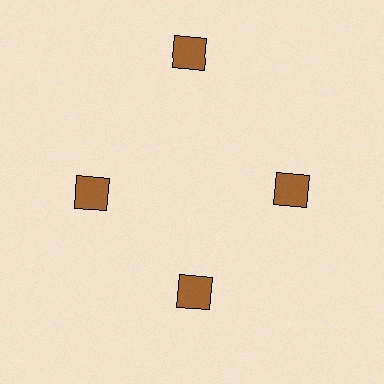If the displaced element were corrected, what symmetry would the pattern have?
It would have 4-fold rotational symmetry — the pattern would map onto itself every 90 degrees.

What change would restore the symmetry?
The symmetry would be restored by moving it inward, back onto the ring so that all 4 diamonds sit at equal angles and equal distance from the center.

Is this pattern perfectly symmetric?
No. The 4 brown diamonds are arranged in a ring, but one element near the 12 o'clock position is pushed outward from the center, breaking the 4-fold rotational symmetry.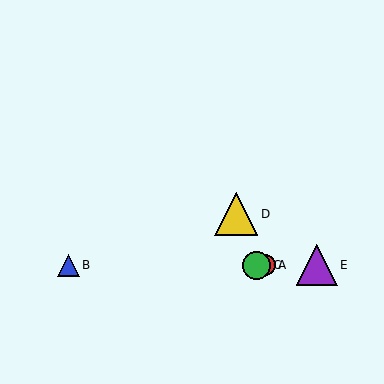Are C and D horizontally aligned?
No, C is at y≈265 and D is at y≈214.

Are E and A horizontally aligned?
Yes, both are at y≈265.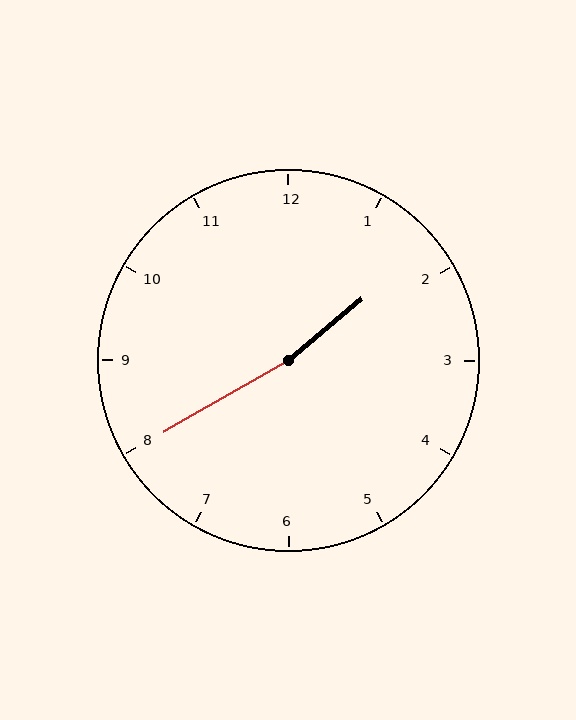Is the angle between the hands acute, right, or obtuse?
It is obtuse.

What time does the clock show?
1:40.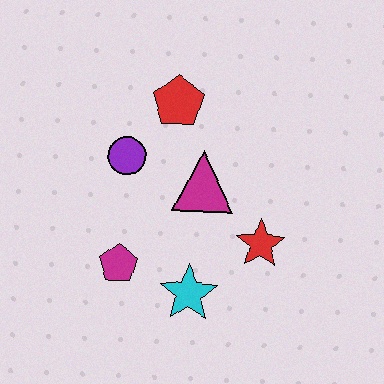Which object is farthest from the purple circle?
The red star is farthest from the purple circle.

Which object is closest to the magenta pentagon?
The cyan star is closest to the magenta pentagon.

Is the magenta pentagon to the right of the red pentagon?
No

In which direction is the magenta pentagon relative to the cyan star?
The magenta pentagon is to the left of the cyan star.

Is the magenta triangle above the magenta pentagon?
Yes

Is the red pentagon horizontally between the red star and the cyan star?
No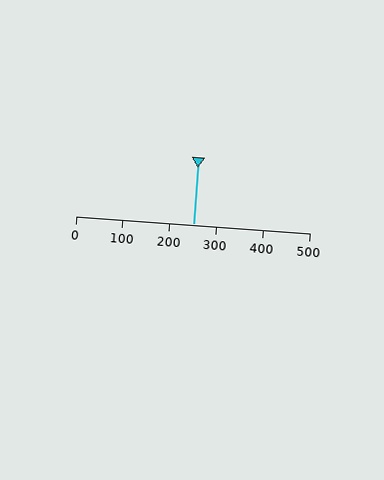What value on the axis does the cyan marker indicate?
The marker indicates approximately 250.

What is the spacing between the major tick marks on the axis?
The major ticks are spaced 100 apart.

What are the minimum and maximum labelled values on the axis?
The axis runs from 0 to 500.